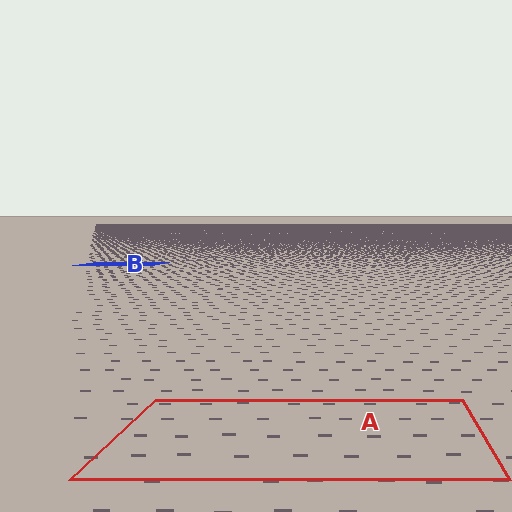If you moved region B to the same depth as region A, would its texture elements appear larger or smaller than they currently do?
They would appear larger. At a closer depth, the same texture elements are projected at a bigger on-screen size.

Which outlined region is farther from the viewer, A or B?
Region B is farther from the viewer — the texture elements inside it appear smaller and more densely packed.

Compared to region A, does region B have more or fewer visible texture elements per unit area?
Region B has more texture elements per unit area — they are packed more densely because it is farther away.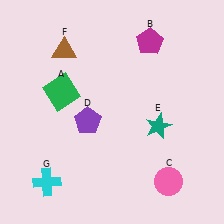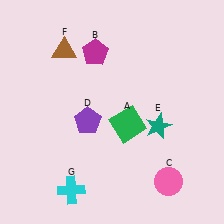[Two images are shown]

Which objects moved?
The objects that moved are: the green square (A), the magenta pentagon (B), the cyan cross (G).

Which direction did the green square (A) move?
The green square (A) moved right.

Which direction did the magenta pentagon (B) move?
The magenta pentagon (B) moved left.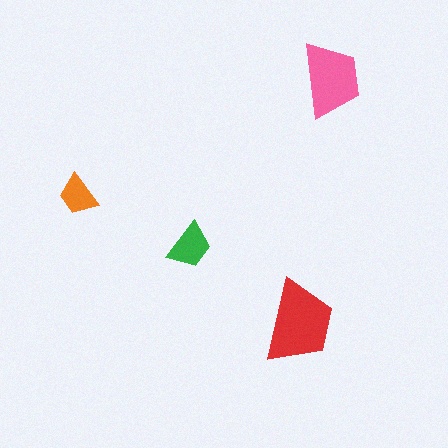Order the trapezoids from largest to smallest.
the red one, the pink one, the green one, the orange one.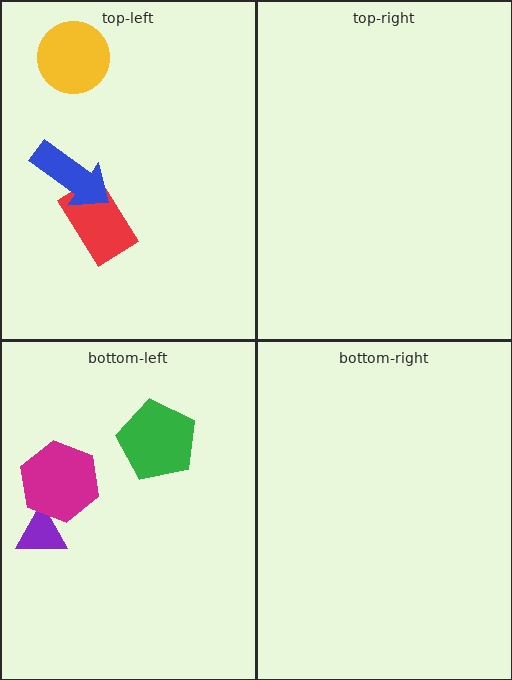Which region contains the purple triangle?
The bottom-left region.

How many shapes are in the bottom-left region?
3.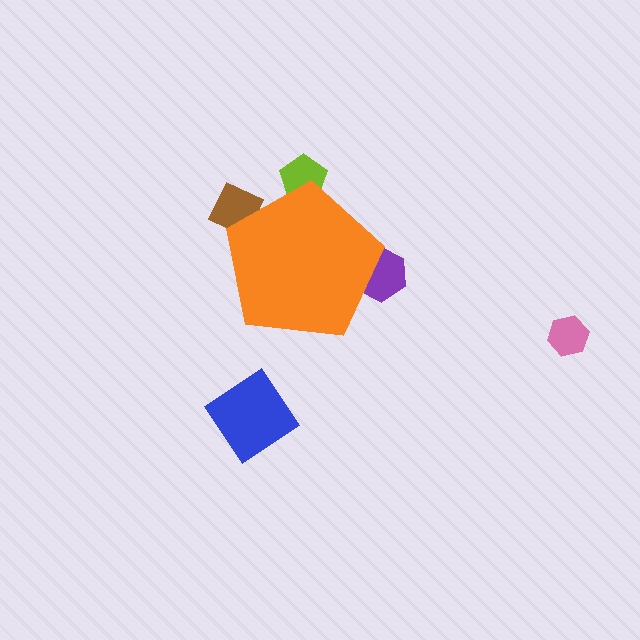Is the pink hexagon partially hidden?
No, the pink hexagon is fully visible.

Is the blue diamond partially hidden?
No, the blue diamond is fully visible.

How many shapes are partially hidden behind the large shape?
3 shapes are partially hidden.